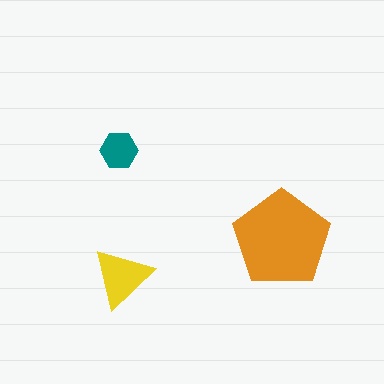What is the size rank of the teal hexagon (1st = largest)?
3rd.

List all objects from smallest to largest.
The teal hexagon, the yellow triangle, the orange pentagon.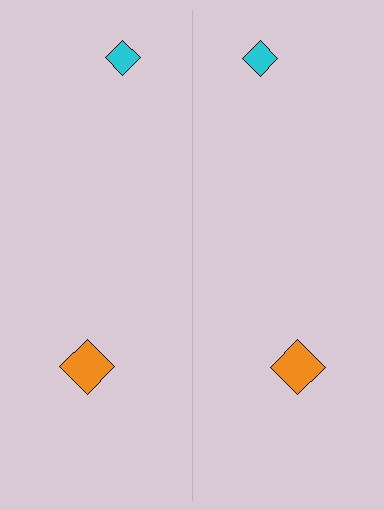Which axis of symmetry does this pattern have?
The pattern has a vertical axis of symmetry running through the center of the image.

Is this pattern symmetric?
Yes, this pattern has bilateral (reflection) symmetry.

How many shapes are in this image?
There are 4 shapes in this image.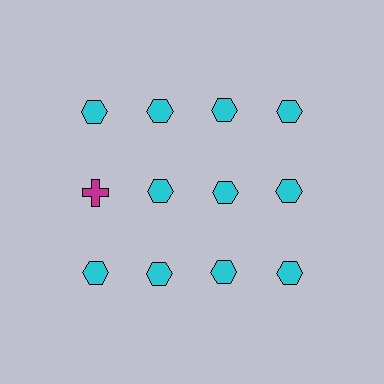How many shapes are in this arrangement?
There are 12 shapes arranged in a grid pattern.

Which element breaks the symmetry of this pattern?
The magenta cross in the second row, leftmost column breaks the symmetry. All other shapes are cyan hexagons.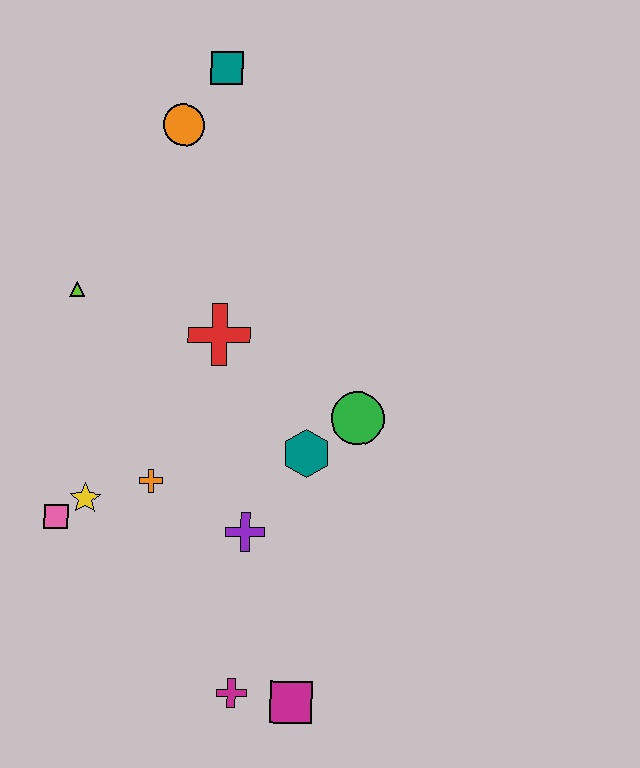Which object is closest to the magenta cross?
The magenta square is closest to the magenta cross.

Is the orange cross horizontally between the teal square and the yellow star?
Yes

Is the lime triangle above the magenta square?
Yes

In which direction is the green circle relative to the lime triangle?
The green circle is to the right of the lime triangle.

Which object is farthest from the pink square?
The teal square is farthest from the pink square.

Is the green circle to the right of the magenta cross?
Yes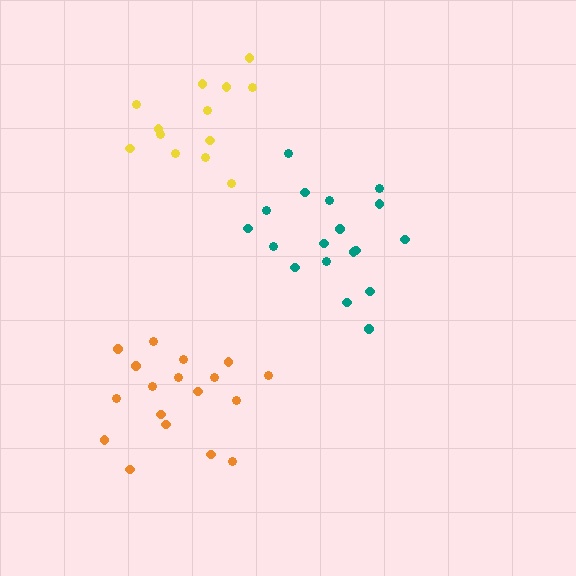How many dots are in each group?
Group 1: 18 dots, Group 2: 18 dots, Group 3: 13 dots (49 total).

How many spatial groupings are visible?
There are 3 spatial groupings.